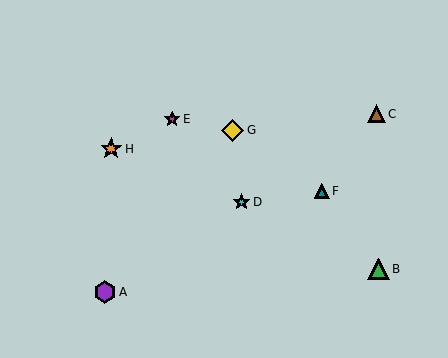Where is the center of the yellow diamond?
The center of the yellow diamond is at (233, 130).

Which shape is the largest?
The purple hexagon (labeled A) is the largest.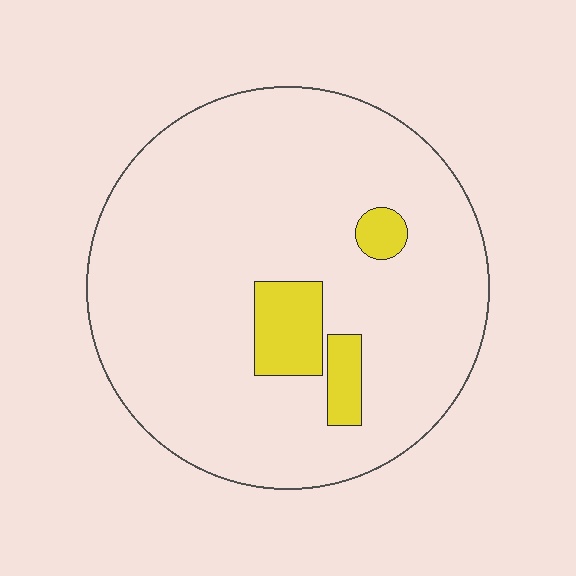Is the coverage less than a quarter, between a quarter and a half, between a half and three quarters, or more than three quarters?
Less than a quarter.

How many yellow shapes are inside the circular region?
3.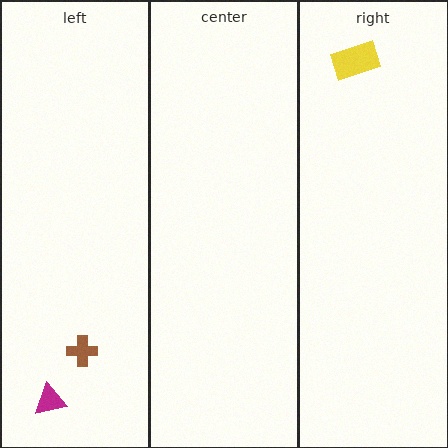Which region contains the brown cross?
The left region.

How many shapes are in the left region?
2.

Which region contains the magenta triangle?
The left region.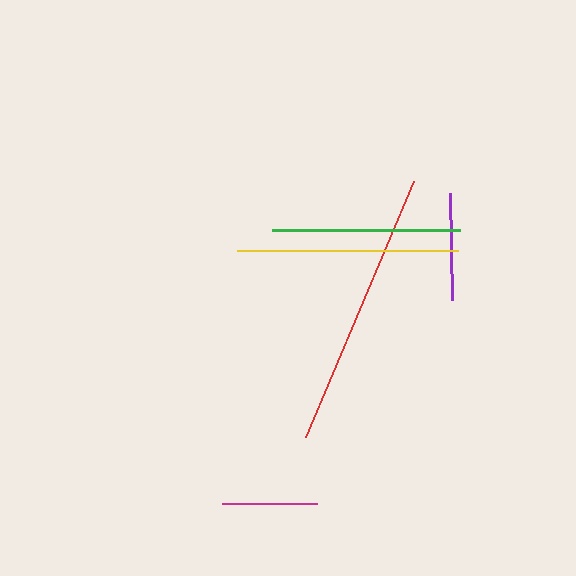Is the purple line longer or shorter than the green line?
The green line is longer than the purple line.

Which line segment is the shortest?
The magenta line is the shortest at approximately 95 pixels.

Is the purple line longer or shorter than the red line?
The red line is longer than the purple line.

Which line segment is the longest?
The red line is the longest at approximately 277 pixels.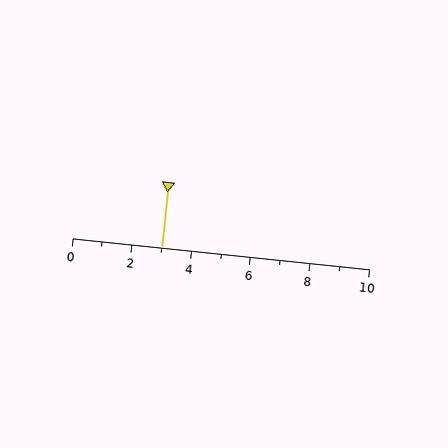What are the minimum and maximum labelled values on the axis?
The axis runs from 0 to 10.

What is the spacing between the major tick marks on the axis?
The major ticks are spaced 2 apart.